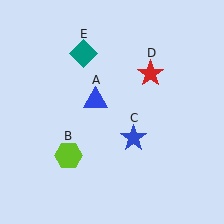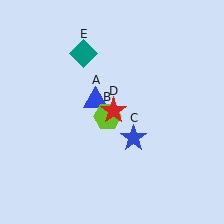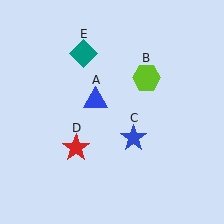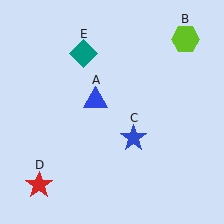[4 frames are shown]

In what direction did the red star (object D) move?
The red star (object D) moved down and to the left.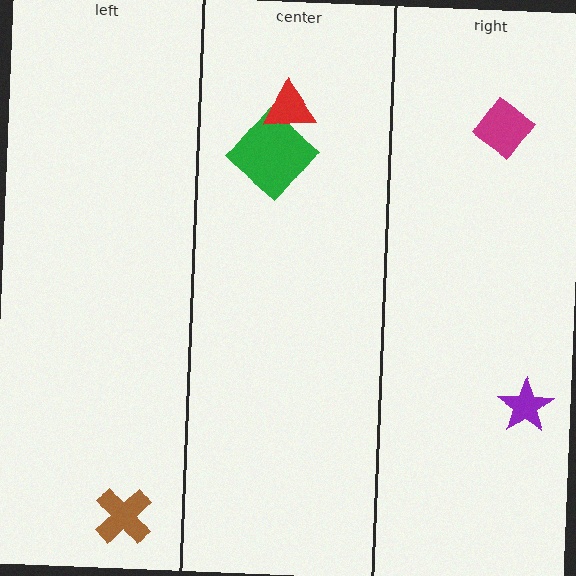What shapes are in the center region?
The green diamond, the red triangle.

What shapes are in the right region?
The magenta diamond, the purple star.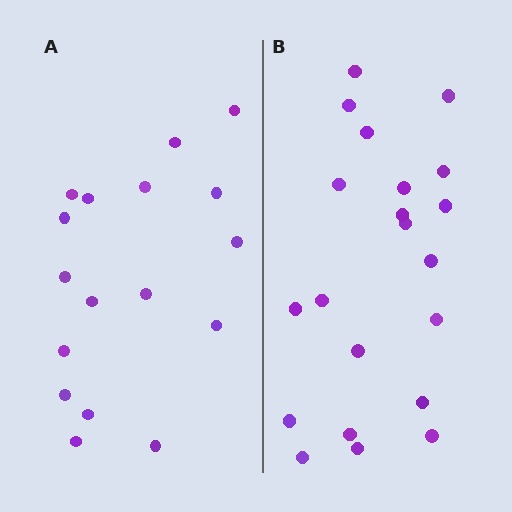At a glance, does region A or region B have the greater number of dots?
Region B (the right region) has more dots.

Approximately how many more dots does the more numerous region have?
Region B has about 4 more dots than region A.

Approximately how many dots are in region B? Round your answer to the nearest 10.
About 20 dots. (The exact count is 21, which rounds to 20.)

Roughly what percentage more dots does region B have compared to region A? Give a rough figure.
About 25% more.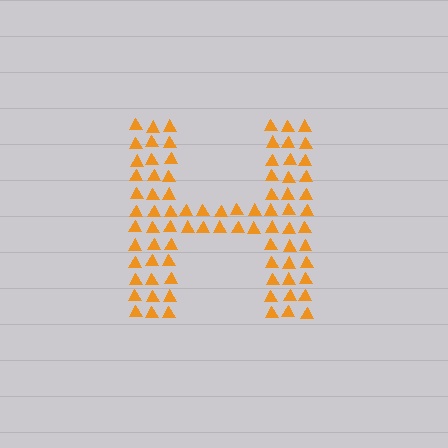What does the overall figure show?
The overall figure shows the letter H.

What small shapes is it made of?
It is made of small triangles.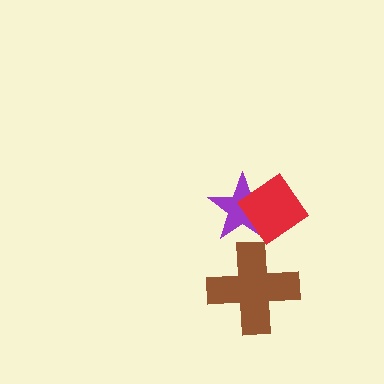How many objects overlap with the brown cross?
0 objects overlap with the brown cross.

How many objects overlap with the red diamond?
1 object overlaps with the red diamond.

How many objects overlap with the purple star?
1 object overlaps with the purple star.